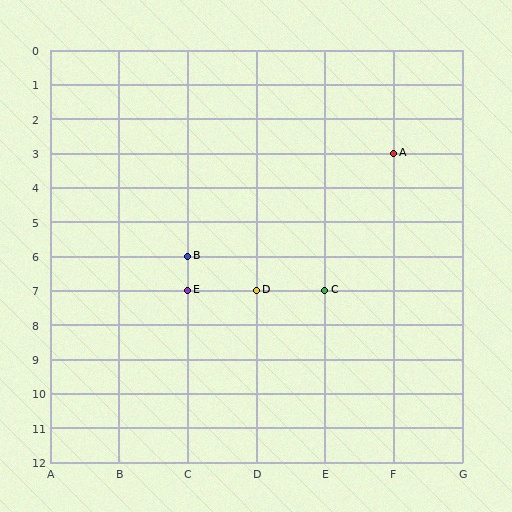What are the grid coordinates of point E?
Point E is at grid coordinates (C, 7).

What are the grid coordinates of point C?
Point C is at grid coordinates (E, 7).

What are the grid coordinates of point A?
Point A is at grid coordinates (F, 3).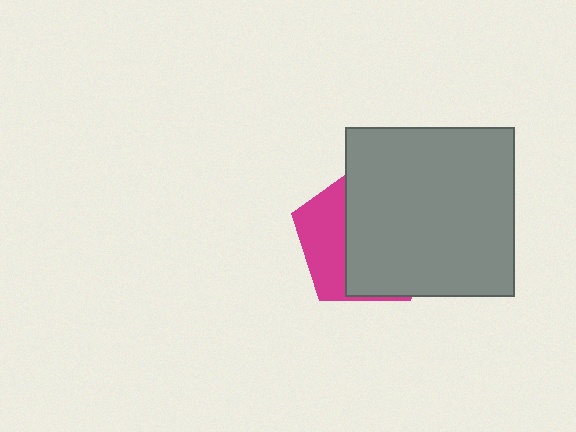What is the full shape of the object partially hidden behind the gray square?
The partially hidden object is a magenta pentagon.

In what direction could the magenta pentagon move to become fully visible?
The magenta pentagon could move left. That would shift it out from behind the gray square entirely.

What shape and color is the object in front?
The object in front is a gray square.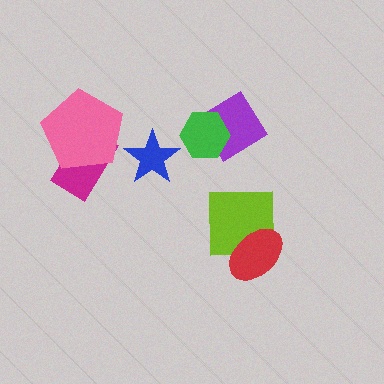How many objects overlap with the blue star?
0 objects overlap with the blue star.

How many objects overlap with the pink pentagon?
1 object overlaps with the pink pentagon.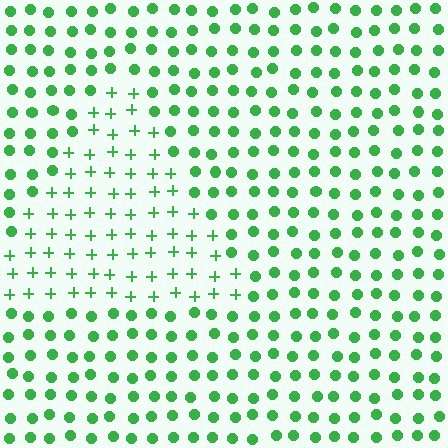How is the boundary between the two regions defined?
The boundary is defined by a change in element shape: plus signs inside vs. circles outside. All elements share the same color and spacing.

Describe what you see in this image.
The image is filled with small green elements arranged in a uniform grid. A triangle-shaped region contains plus signs, while the surrounding area contains circles. The boundary is defined purely by the change in element shape.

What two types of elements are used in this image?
The image uses plus signs inside the triangle region and circles outside it.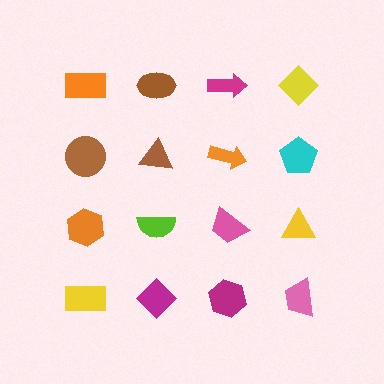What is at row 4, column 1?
A yellow rectangle.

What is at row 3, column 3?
A pink trapezoid.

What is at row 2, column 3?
An orange arrow.